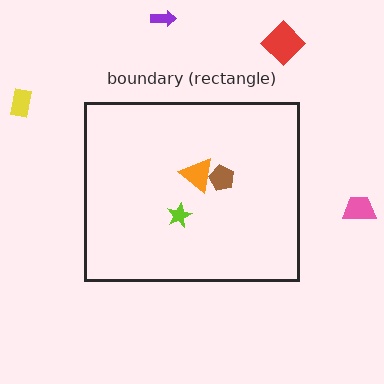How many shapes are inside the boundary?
3 inside, 4 outside.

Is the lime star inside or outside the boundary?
Inside.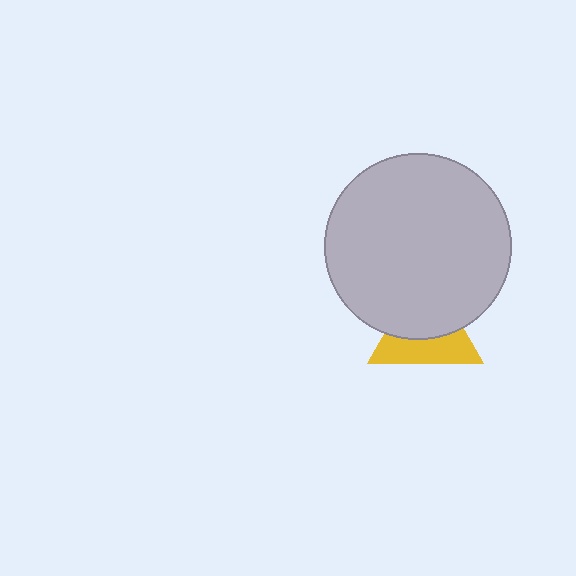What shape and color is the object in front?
The object in front is a light gray circle.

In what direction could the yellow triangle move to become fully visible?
The yellow triangle could move down. That would shift it out from behind the light gray circle entirely.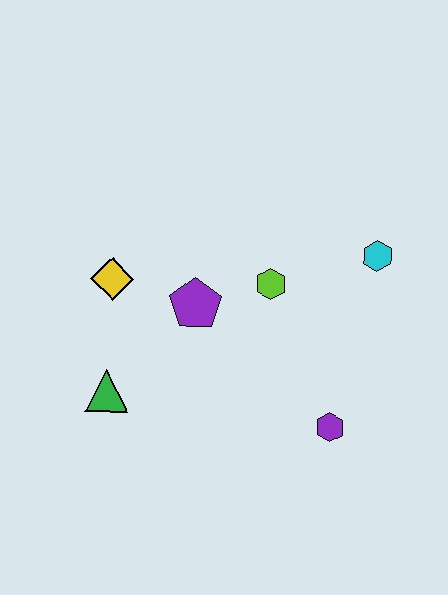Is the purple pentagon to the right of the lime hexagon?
No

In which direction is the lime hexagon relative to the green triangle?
The lime hexagon is to the right of the green triangle.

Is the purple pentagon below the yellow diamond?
Yes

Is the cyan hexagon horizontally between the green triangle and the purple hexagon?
No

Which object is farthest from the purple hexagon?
The yellow diamond is farthest from the purple hexagon.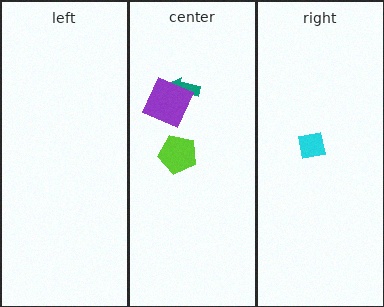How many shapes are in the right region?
1.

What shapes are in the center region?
The teal arrow, the purple square, the lime pentagon.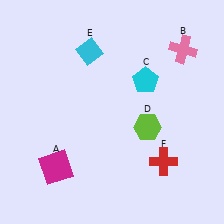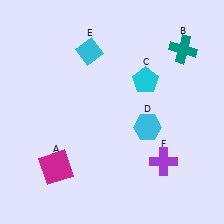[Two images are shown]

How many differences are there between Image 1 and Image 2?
There are 3 differences between the two images.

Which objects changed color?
B changed from pink to teal. D changed from lime to cyan. F changed from red to purple.